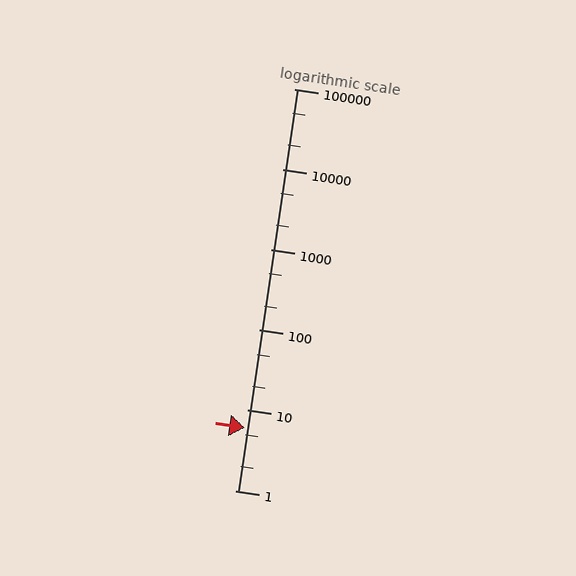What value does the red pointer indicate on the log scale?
The pointer indicates approximately 6.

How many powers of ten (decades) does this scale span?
The scale spans 5 decades, from 1 to 100000.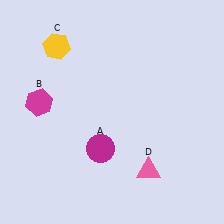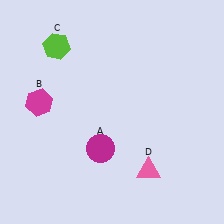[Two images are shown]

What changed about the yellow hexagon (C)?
In Image 1, C is yellow. In Image 2, it changed to lime.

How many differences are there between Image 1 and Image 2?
There is 1 difference between the two images.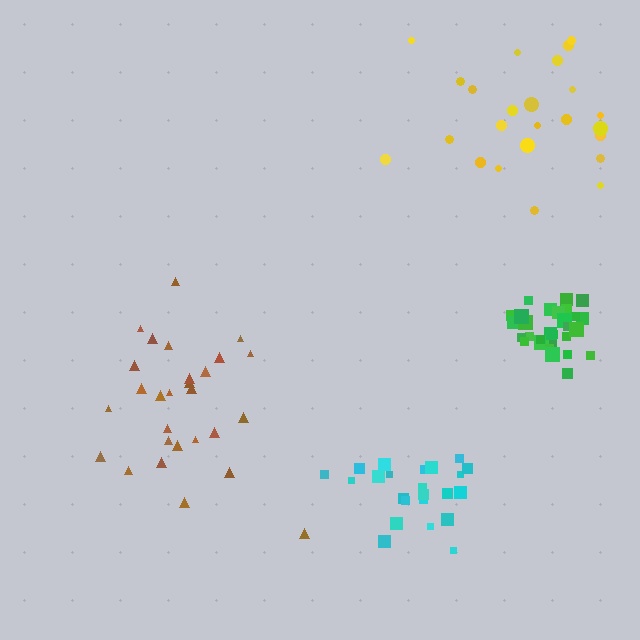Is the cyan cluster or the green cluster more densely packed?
Green.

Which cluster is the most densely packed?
Green.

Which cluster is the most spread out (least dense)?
Yellow.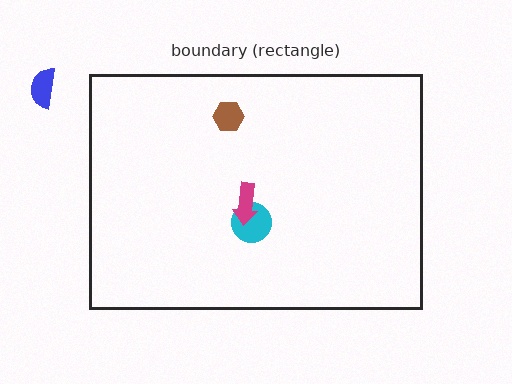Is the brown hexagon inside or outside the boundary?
Inside.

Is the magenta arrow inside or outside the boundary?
Inside.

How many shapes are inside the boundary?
3 inside, 1 outside.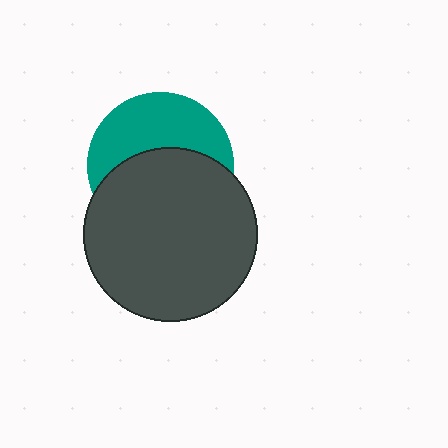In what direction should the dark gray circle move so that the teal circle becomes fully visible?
The dark gray circle should move down. That is the shortest direction to clear the overlap and leave the teal circle fully visible.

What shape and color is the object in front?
The object in front is a dark gray circle.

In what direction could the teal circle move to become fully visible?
The teal circle could move up. That would shift it out from behind the dark gray circle entirely.